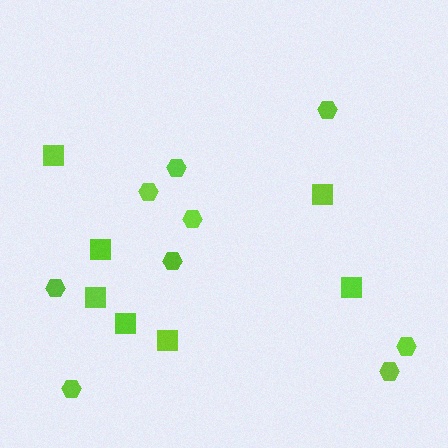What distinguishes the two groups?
There are 2 groups: one group of hexagons (9) and one group of squares (7).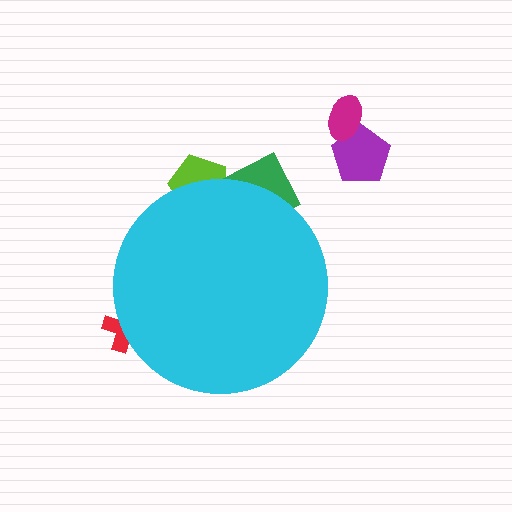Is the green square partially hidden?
Yes, the green square is partially hidden behind the cyan circle.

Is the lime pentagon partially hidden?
Yes, the lime pentagon is partially hidden behind the cyan circle.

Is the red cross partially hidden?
Yes, the red cross is partially hidden behind the cyan circle.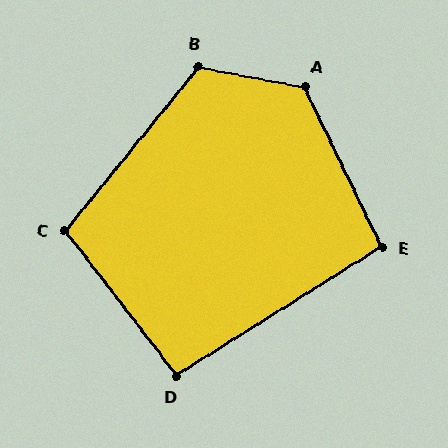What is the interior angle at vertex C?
Approximately 103 degrees (obtuse).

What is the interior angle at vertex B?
Approximately 118 degrees (obtuse).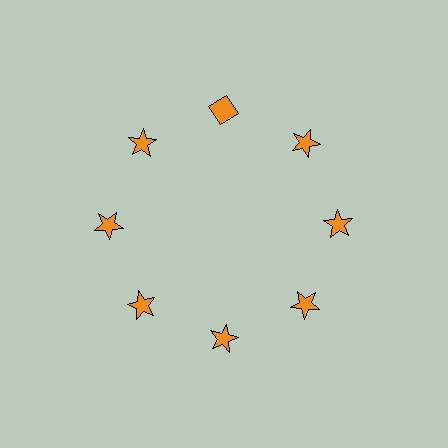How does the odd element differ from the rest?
It has a different shape: diamond instead of star.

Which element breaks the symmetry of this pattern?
The orange diamond at roughly the 12 o'clock position breaks the symmetry. All other shapes are orange stars.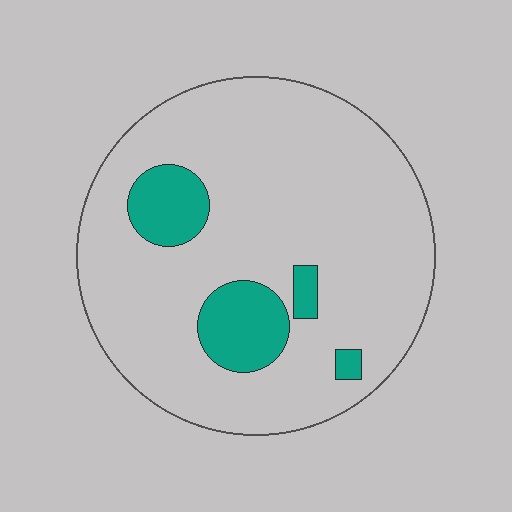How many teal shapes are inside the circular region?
4.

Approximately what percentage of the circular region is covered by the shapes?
Approximately 15%.